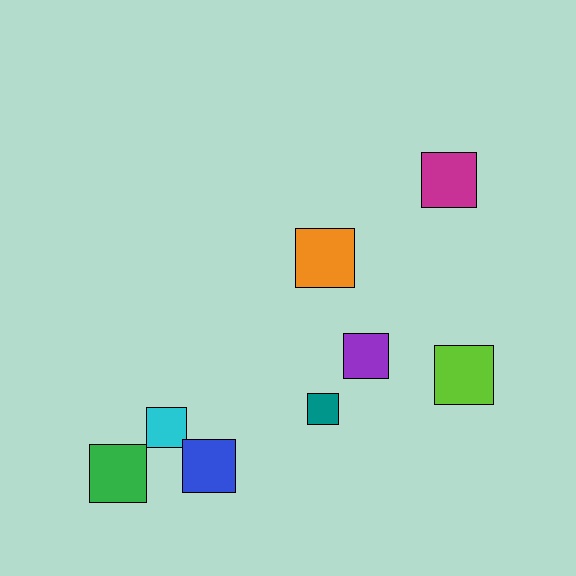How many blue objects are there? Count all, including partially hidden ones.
There is 1 blue object.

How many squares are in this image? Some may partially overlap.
There are 8 squares.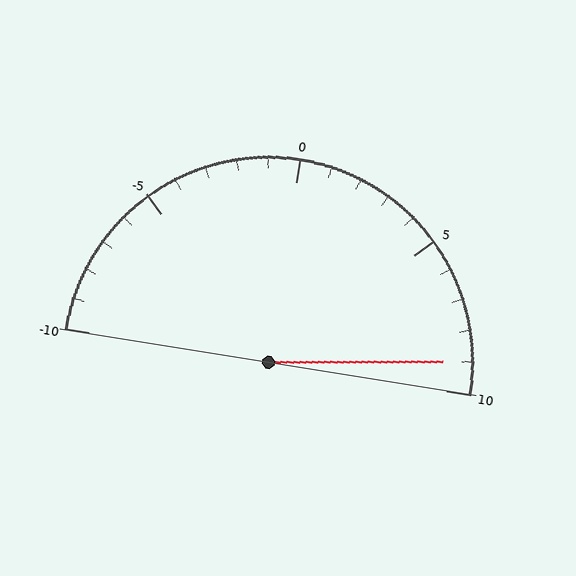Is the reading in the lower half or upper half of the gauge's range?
The reading is in the upper half of the range (-10 to 10).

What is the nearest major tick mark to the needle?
The nearest major tick mark is 10.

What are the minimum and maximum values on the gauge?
The gauge ranges from -10 to 10.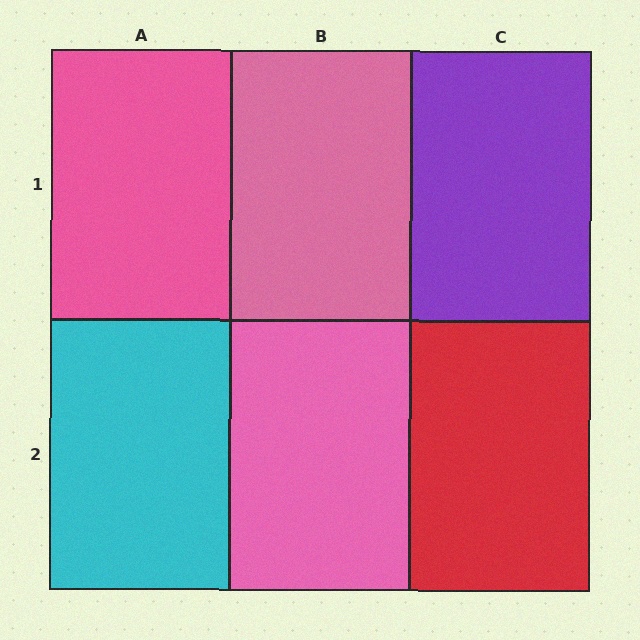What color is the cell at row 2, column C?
Red.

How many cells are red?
1 cell is red.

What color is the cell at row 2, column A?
Cyan.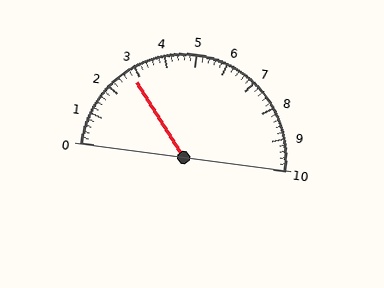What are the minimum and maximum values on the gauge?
The gauge ranges from 0 to 10.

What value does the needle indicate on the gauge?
The needle indicates approximately 2.8.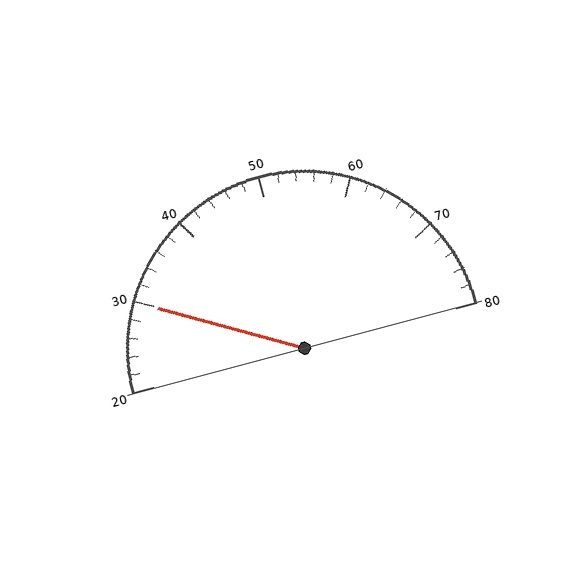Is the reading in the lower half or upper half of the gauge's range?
The reading is in the lower half of the range (20 to 80).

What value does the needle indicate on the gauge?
The needle indicates approximately 30.